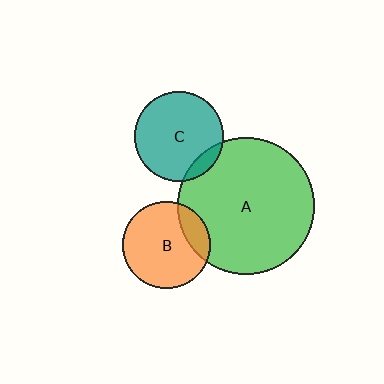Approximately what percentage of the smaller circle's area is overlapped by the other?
Approximately 10%.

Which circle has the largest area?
Circle A (green).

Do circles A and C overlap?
Yes.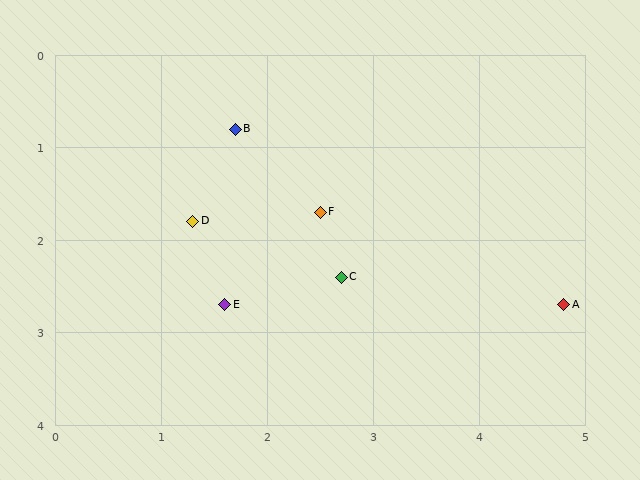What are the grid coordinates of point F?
Point F is at approximately (2.5, 1.7).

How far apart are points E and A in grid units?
Points E and A are about 3.2 grid units apart.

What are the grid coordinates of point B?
Point B is at approximately (1.7, 0.8).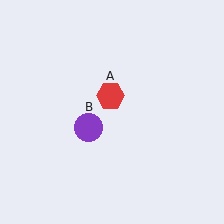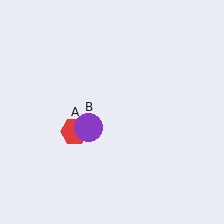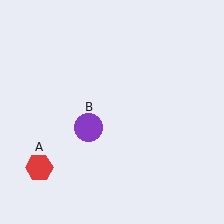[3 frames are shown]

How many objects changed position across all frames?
1 object changed position: red hexagon (object A).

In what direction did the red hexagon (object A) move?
The red hexagon (object A) moved down and to the left.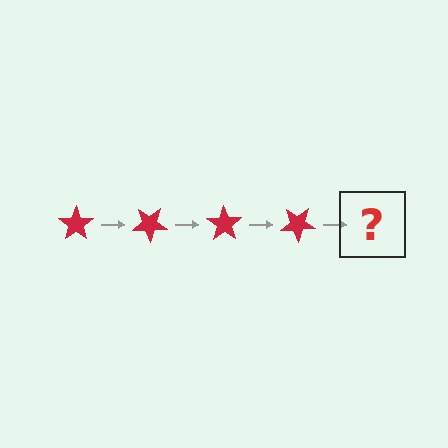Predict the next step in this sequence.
The next step is a red star rotated 140 degrees.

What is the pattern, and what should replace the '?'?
The pattern is that the star rotates 35 degrees each step. The '?' should be a red star rotated 140 degrees.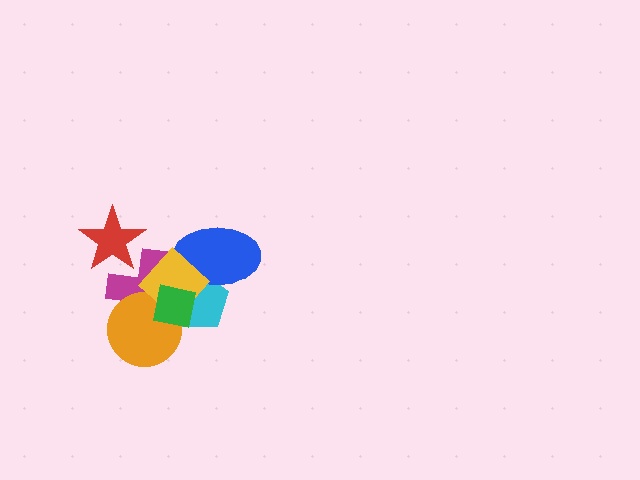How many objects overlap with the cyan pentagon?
5 objects overlap with the cyan pentagon.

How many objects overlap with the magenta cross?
6 objects overlap with the magenta cross.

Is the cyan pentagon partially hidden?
Yes, it is partially covered by another shape.